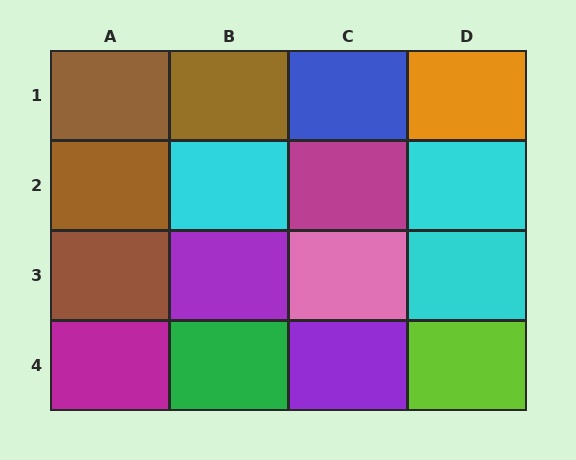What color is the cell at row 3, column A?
Brown.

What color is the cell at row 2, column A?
Brown.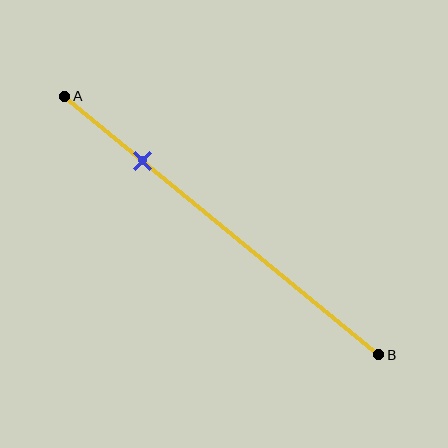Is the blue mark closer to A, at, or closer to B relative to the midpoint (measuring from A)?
The blue mark is closer to point A than the midpoint of segment AB.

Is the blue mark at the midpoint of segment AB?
No, the mark is at about 25% from A, not at the 50% midpoint.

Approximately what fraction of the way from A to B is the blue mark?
The blue mark is approximately 25% of the way from A to B.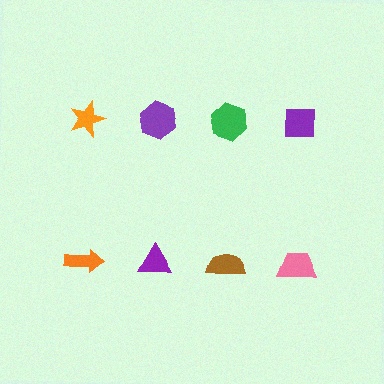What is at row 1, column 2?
A purple hexagon.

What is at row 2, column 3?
A brown semicircle.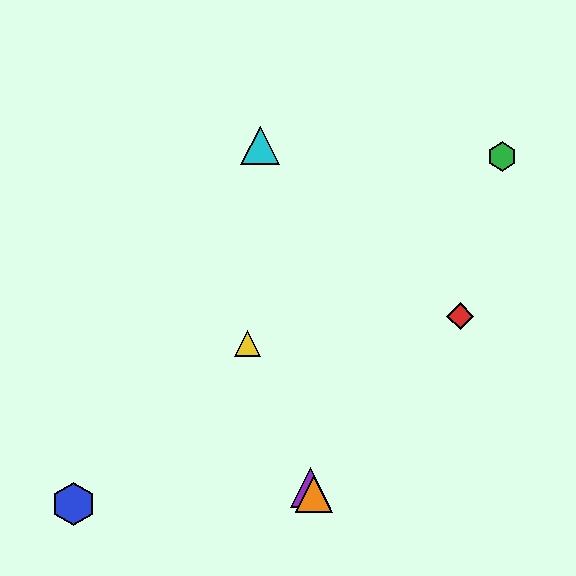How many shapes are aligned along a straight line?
3 shapes (the yellow triangle, the purple triangle, the orange triangle) are aligned along a straight line.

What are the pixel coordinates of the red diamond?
The red diamond is at (460, 316).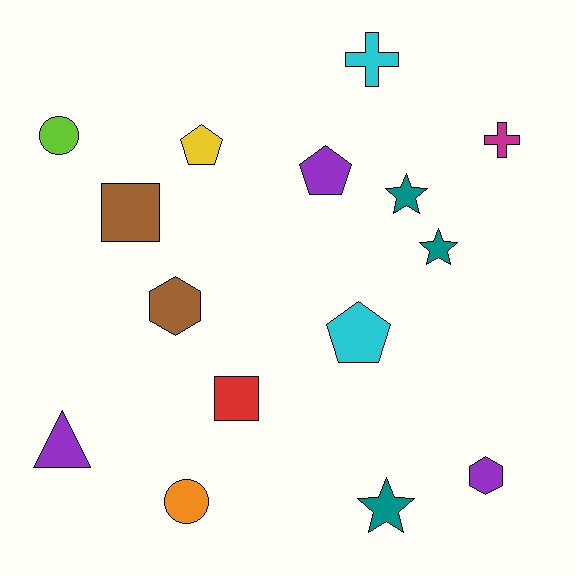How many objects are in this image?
There are 15 objects.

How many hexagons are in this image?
There are 2 hexagons.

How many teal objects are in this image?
There are 3 teal objects.